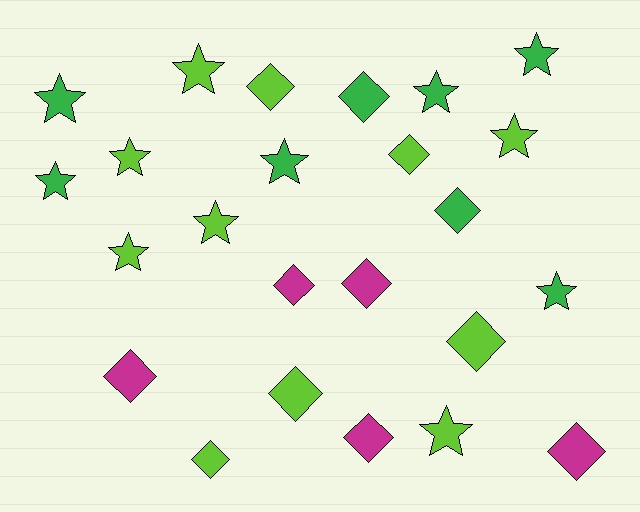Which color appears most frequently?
Lime, with 11 objects.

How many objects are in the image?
There are 24 objects.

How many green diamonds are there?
There are 2 green diamonds.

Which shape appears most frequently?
Diamond, with 12 objects.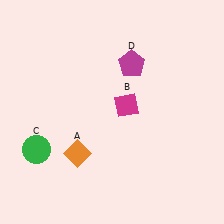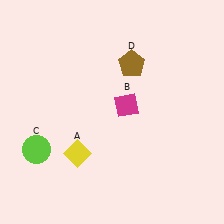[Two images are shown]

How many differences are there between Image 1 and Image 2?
There are 3 differences between the two images.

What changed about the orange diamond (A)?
In Image 1, A is orange. In Image 2, it changed to yellow.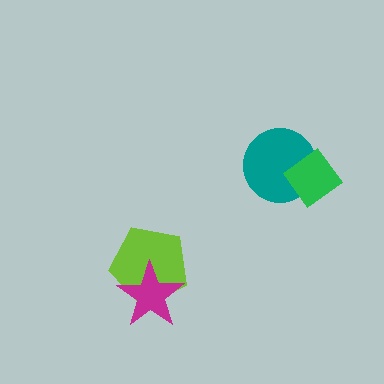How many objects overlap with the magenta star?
1 object overlaps with the magenta star.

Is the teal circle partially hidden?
Yes, it is partially covered by another shape.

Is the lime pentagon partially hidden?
Yes, it is partially covered by another shape.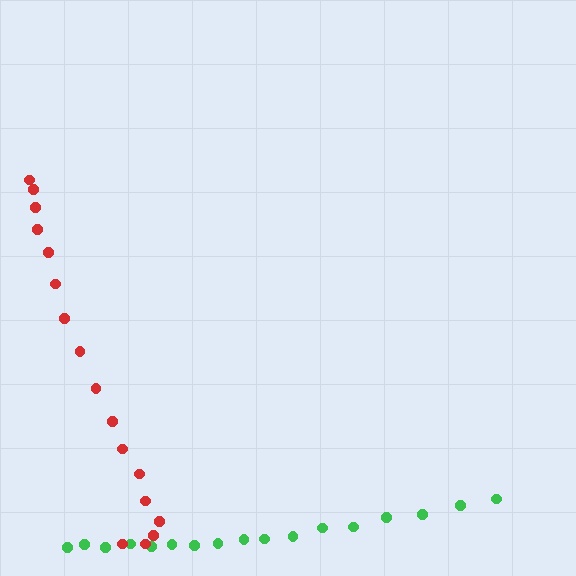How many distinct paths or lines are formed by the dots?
There are 2 distinct paths.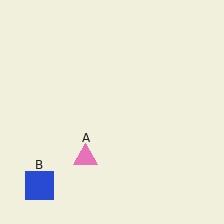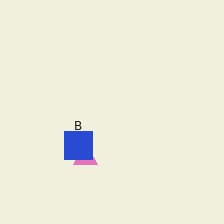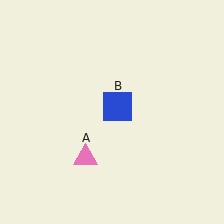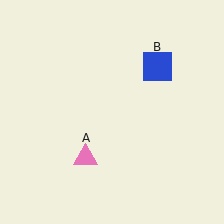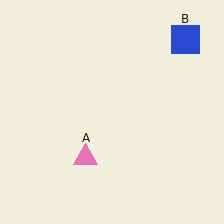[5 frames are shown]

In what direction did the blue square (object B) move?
The blue square (object B) moved up and to the right.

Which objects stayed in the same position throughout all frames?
Pink triangle (object A) remained stationary.